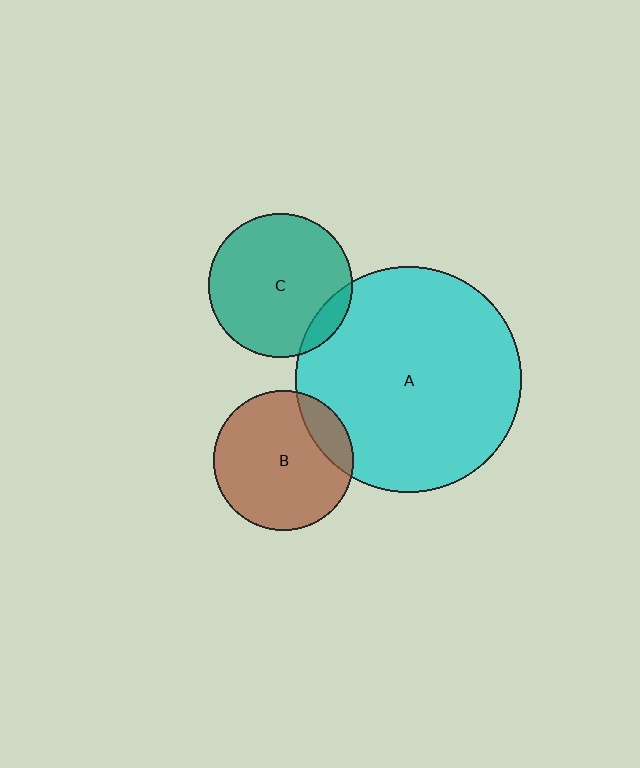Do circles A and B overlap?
Yes.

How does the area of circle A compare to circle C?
Approximately 2.4 times.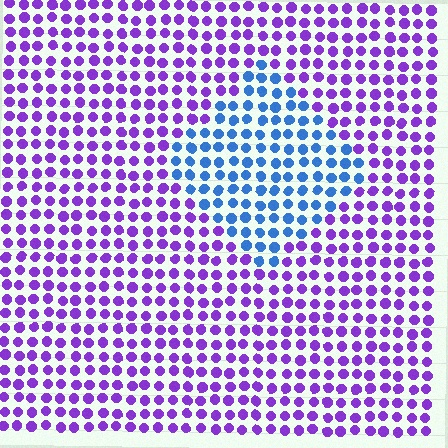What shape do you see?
I see a diamond.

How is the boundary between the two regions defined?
The boundary is defined purely by a slight shift in hue (about 58 degrees). Spacing, size, and orientation are identical on both sides.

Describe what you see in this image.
The image is filled with small purple elements in a uniform arrangement. A diamond-shaped region is visible where the elements are tinted to a slightly different hue, forming a subtle color boundary.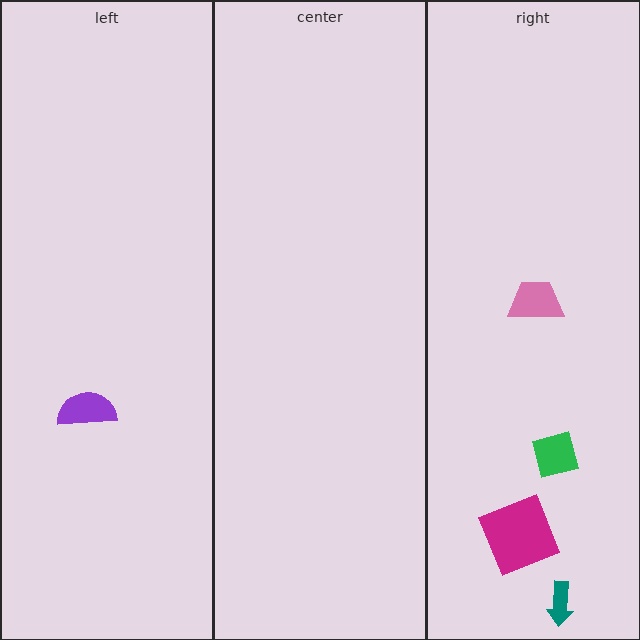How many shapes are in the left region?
1.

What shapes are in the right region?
The magenta square, the pink trapezoid, the green square, the teal arrow.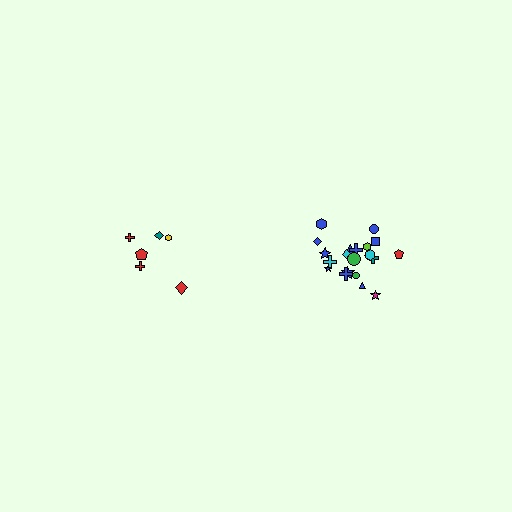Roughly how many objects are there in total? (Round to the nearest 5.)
Roughly 30 objects in total.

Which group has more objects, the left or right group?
The right group.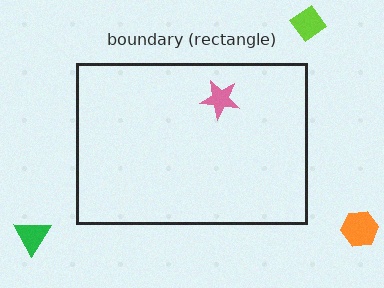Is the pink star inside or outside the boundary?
Inside.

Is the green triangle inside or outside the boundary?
Outside.